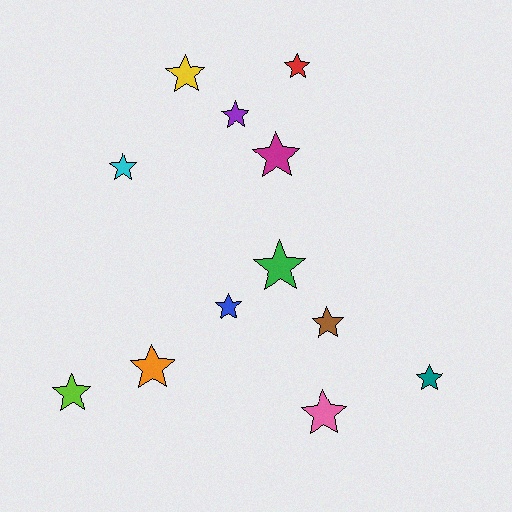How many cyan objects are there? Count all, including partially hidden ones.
There is 1 cyan object.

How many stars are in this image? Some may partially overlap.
There are 12 stars.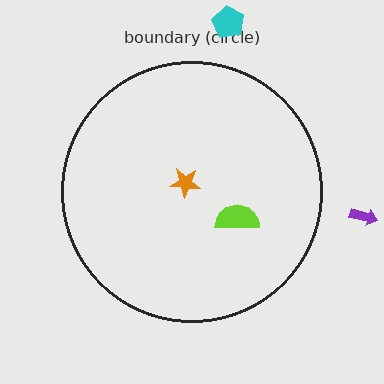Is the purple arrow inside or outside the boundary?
Outside.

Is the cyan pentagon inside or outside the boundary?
Outside.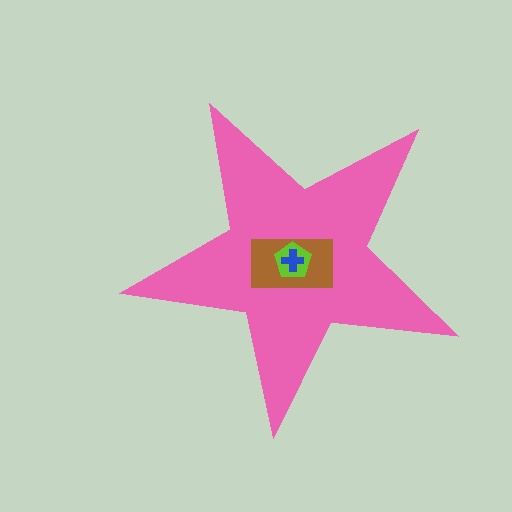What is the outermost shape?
The pink star.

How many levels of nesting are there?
4.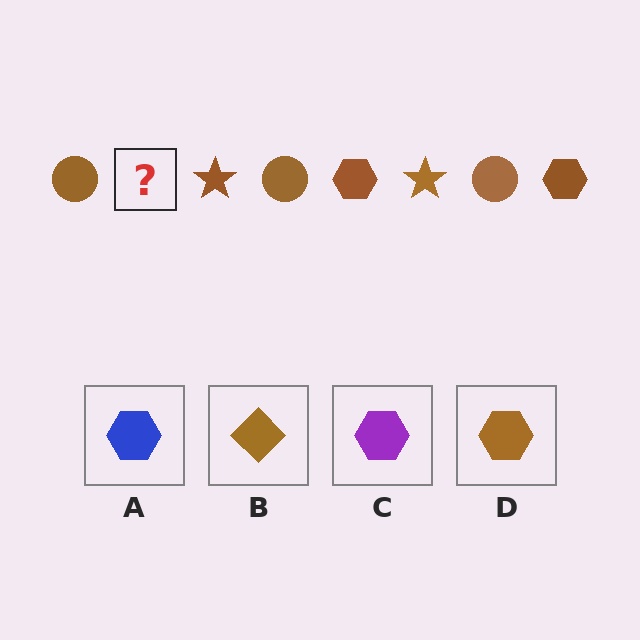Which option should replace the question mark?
Option D.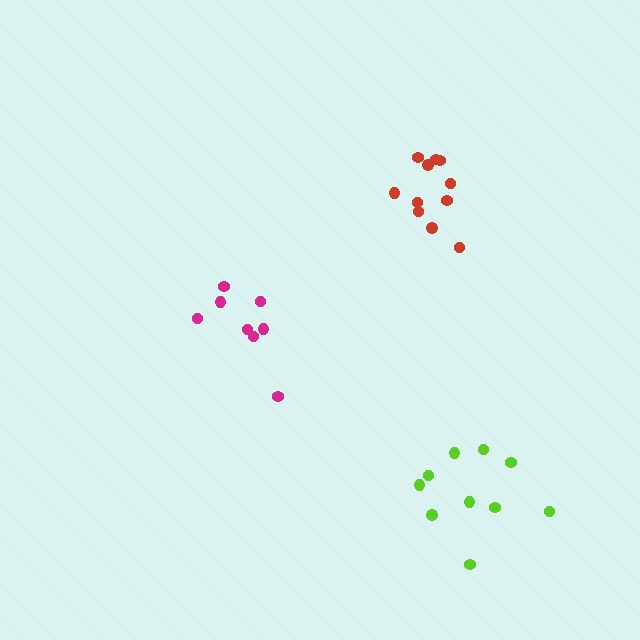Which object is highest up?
The red cluster is topmost.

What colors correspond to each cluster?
The clusters are colored: red, magenta, lime.